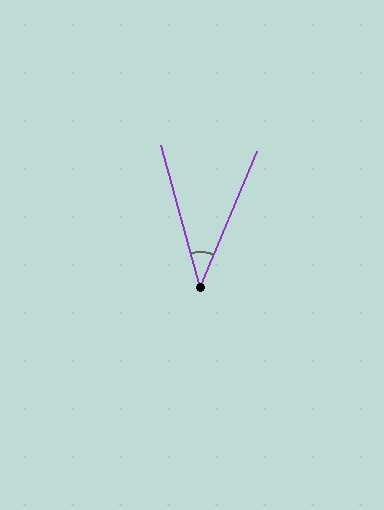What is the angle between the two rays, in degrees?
Approximately 38 degrees.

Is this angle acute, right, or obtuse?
It is acute.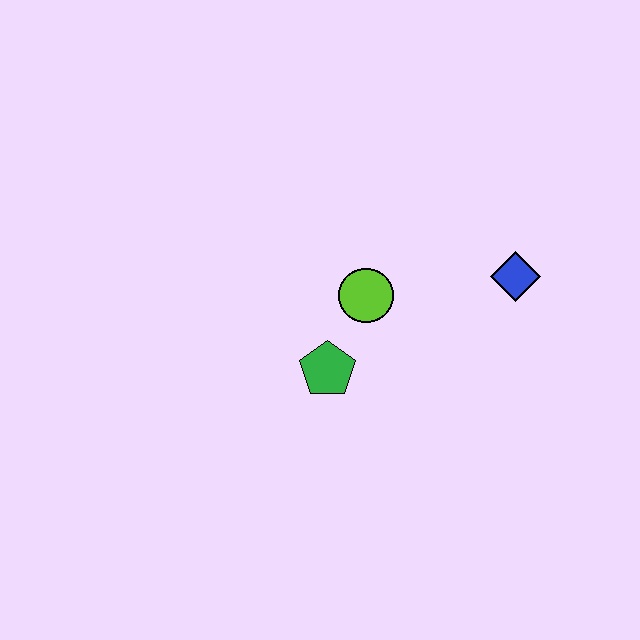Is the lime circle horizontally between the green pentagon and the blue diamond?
Yes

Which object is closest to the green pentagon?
The lime circle is closest to the green pentagon.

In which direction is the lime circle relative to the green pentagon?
The lime circle is above the green pentagon.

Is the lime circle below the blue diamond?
Yes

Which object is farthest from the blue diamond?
The green pentagon is farthest from the blue diamond.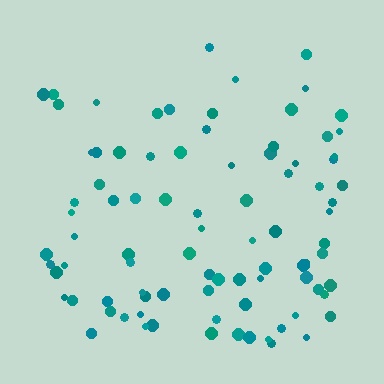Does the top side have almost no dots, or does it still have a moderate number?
Still a moderate number, just noticeably fewer than the bottom.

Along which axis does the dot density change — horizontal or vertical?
Vertical.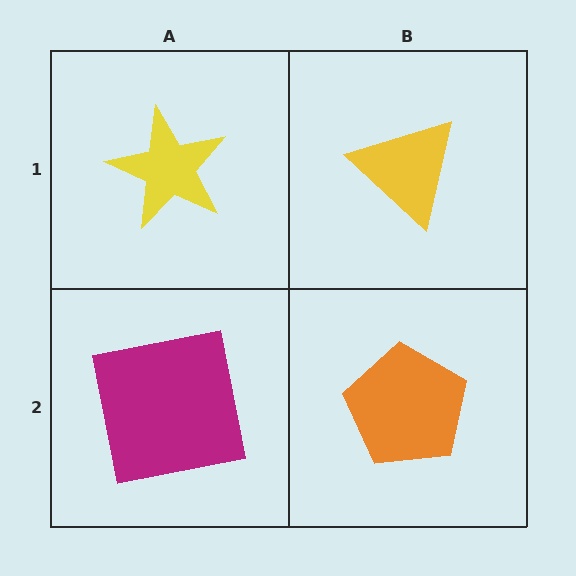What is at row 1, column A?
A yellow star.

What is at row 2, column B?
An orange pentagon.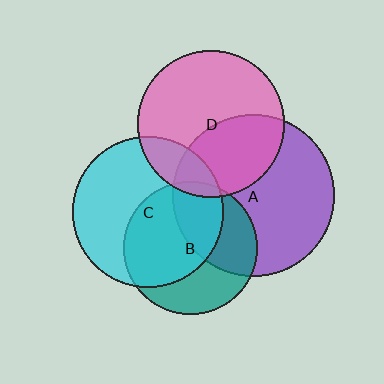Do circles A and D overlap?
Yes.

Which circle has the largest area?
Circle A (purple).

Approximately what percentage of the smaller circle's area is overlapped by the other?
Approximately 40%.